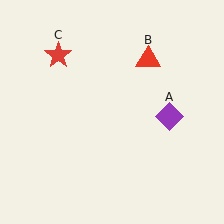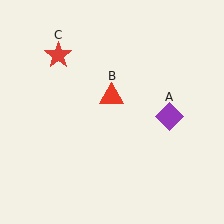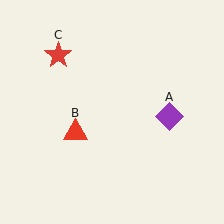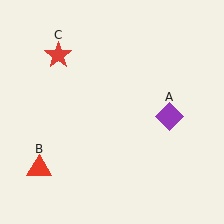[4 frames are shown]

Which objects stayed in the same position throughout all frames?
Purple diamond (object A) and red star (object C) remained stationary.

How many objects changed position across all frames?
1 object changed position: red triangle (object B).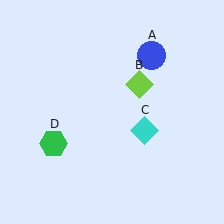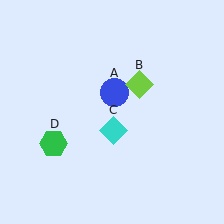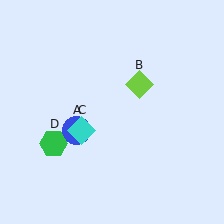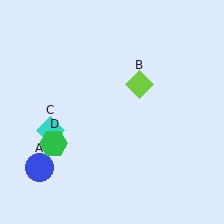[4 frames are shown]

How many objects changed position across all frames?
2 objects changed position: blue circle (object A), cyan diamond (object C).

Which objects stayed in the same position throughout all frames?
Lime diamond (object B) and green hexagon (object D) remained stationary.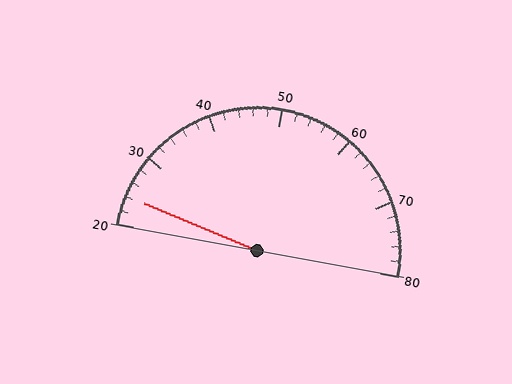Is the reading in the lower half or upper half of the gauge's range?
The reading is in the lower half of the range (20 to 80).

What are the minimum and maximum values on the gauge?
The gauge ranges from 20 to 80.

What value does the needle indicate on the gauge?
The needle indicates approximately 24.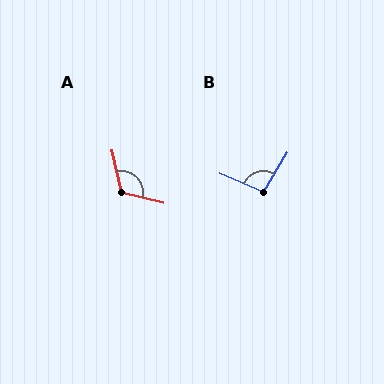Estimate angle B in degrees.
Approximately 98 degrees.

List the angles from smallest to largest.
B (98°), A (117°).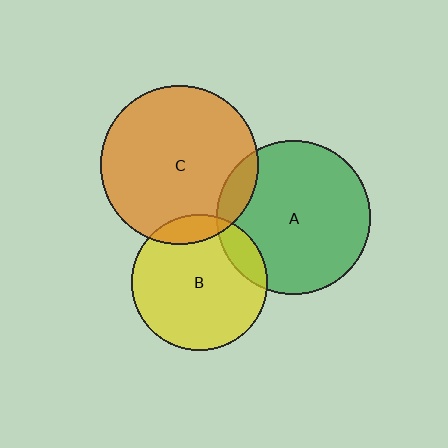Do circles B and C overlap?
Yes.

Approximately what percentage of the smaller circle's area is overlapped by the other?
Approximately 10%.